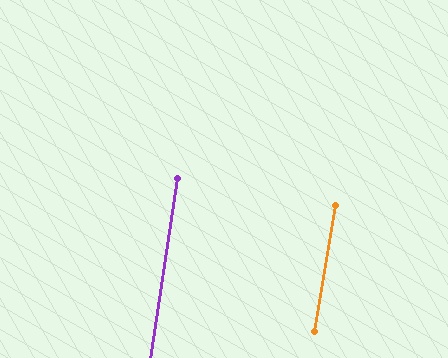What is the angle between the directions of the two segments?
Approximately 1 degree.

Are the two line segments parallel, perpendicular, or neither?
Parallel — their directions differ by only 0.7°.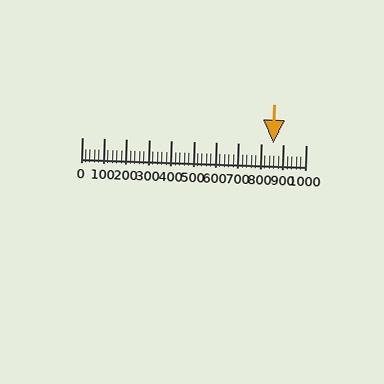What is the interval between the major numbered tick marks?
The major tick marks are spaced 100 units apart.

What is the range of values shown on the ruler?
The ruler shows values from 0 to 1000.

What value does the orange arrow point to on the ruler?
The orange arrow points to approximately 853.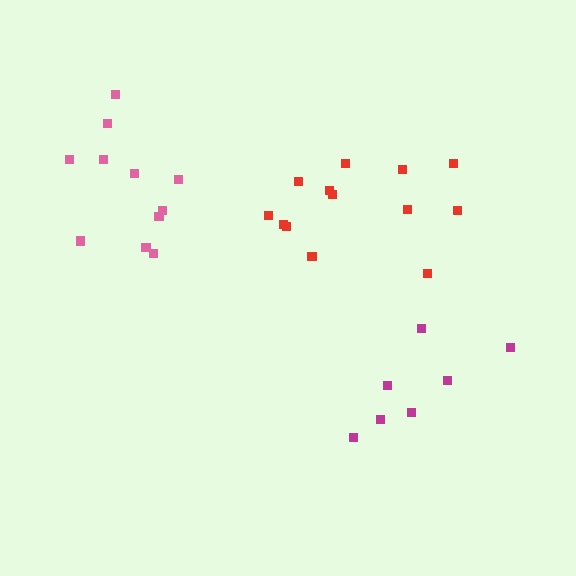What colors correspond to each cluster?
The clusters are colored: pink, red, magenta.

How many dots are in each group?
Group 1: 11 dots, Group 2: 13 dots, Group 3: 7 dots (31 total).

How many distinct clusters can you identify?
There are 3 distinct clusters.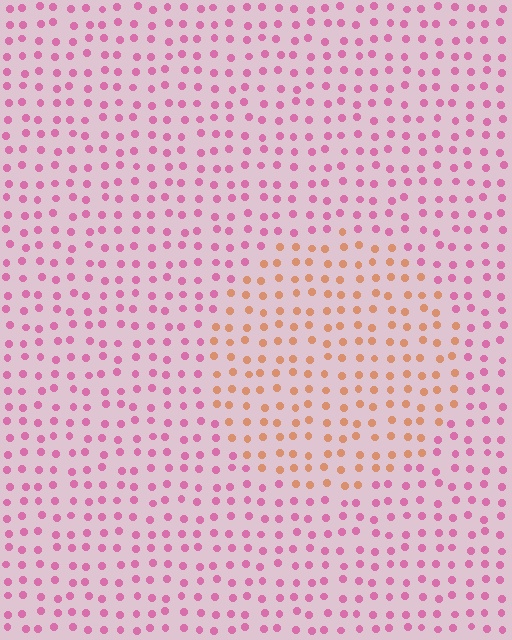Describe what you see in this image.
The image is filled with small pink elements in a uniform arrangement. A circle-shaped region is visible where the elements are tinted to a slightly different hue, forming a subtle color boundary.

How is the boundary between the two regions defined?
The boundary is defined purely by a slight shift in hue (about 55 degrees). Spacing, size, and orientation are identical on both sides.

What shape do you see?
I see a circle.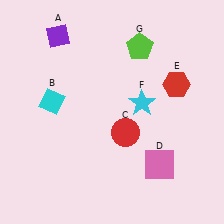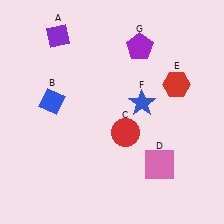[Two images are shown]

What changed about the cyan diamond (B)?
In Image 1, B is cyan. In Image 2, it changed to blue.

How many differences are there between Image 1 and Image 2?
There are 3 differences between the two images.